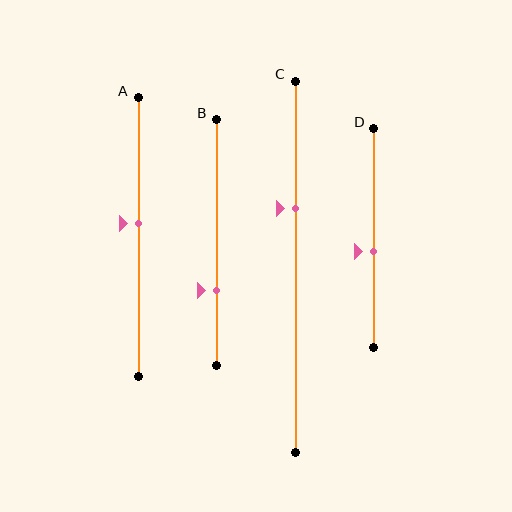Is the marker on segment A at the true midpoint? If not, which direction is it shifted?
No, the marker on segment A is shifted upward by about 5% of the segment length.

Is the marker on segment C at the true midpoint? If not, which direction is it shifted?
No, the marker on segment C is shifted upward by about 16% of the segment length.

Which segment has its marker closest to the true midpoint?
Segment A has its marker closest to the true midpoint.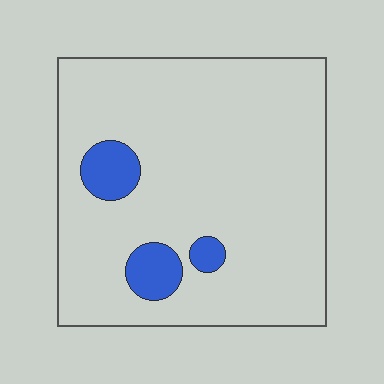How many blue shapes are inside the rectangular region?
3.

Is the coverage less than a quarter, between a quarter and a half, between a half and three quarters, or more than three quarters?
Less than a quarter.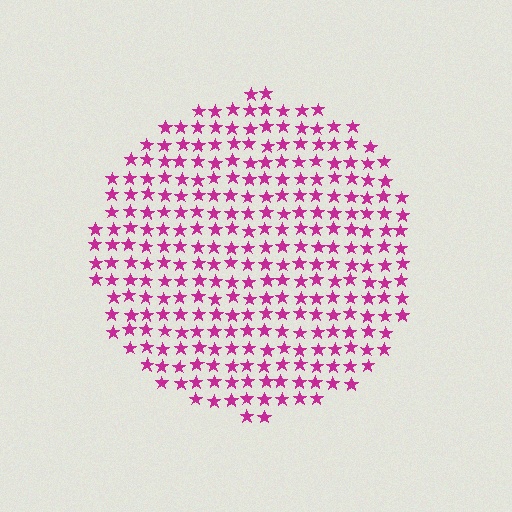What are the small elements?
The small elements are stars.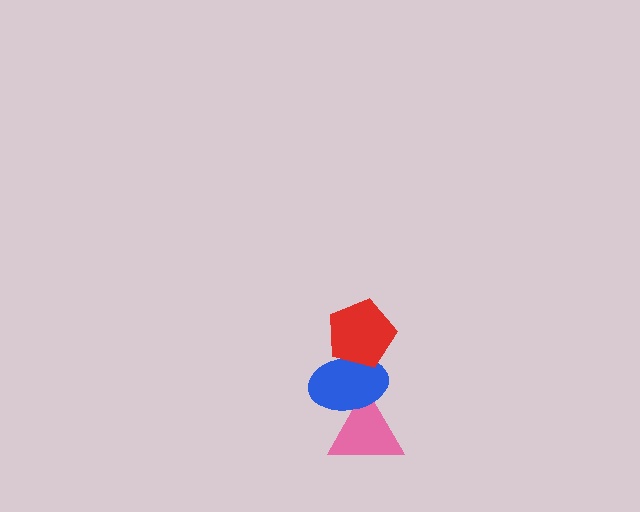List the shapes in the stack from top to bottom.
From top to bottom: the red pentagon, the blue ellipse, the pink triangle.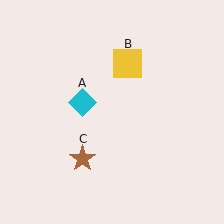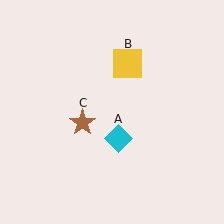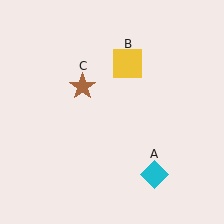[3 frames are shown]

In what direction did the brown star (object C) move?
The brown star (object C) moved up.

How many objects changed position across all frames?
2 objects changed position: cyan diamond (object A), brown star (object C).